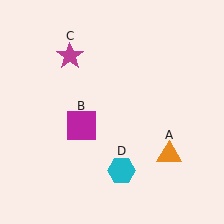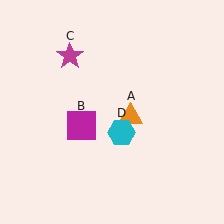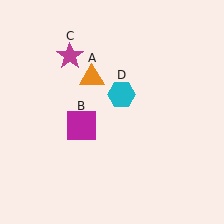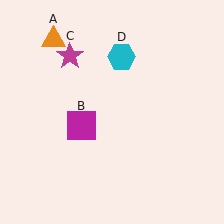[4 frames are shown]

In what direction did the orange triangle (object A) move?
The orange triangle (object A) moved up and to the left.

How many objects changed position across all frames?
2 objects changed position: orange triangle (object A), cyan hexagon (object D).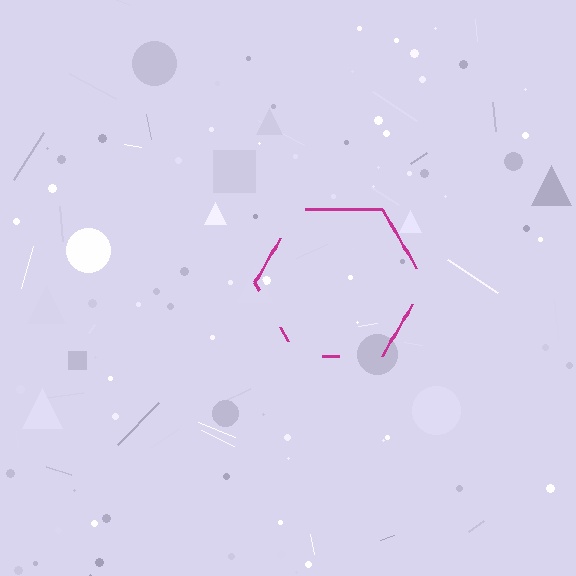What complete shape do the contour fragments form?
The contour fragments form a hexagon.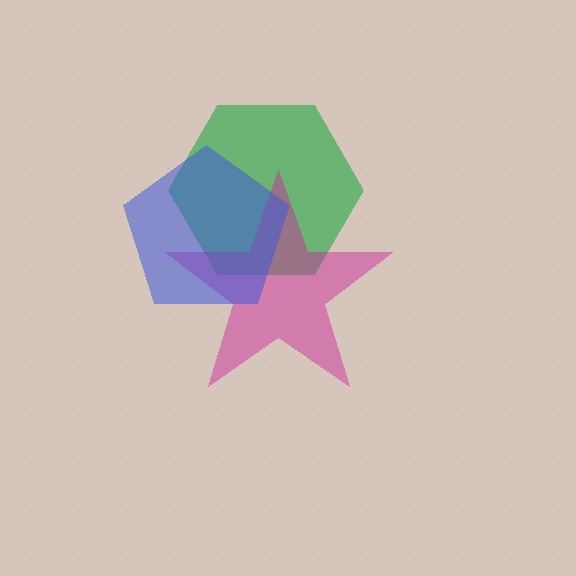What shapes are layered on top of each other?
The layered shapes are: a green hexagon, a magenta star, a blue pentagon.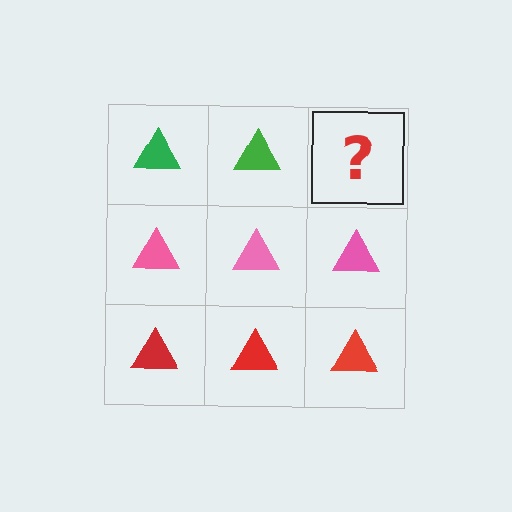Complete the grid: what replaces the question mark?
The question mark should be replaced with a green triangle.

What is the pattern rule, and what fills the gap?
The rule is that each row has a consistent color. The gap should be filled with a green triangle.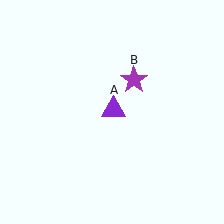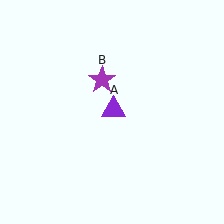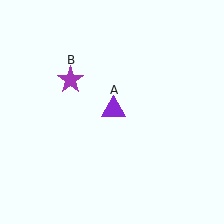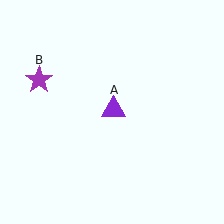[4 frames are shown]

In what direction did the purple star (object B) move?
The purple star (object B) moved left.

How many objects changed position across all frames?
1 object changed position: purple star (object B).